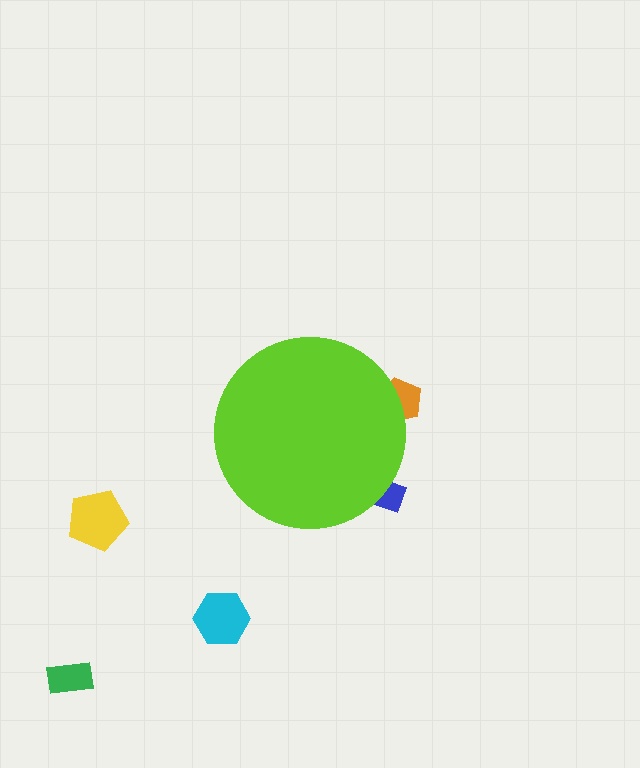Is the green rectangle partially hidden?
No, the green rectangle is fully visible.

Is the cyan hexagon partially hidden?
No, the cyan hexagon is fully visible.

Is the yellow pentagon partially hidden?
No, the yellow pentagon is fully visible.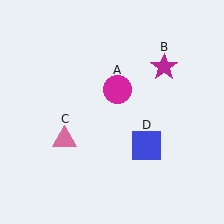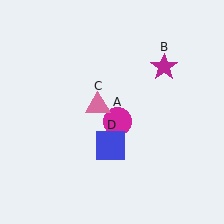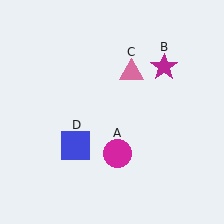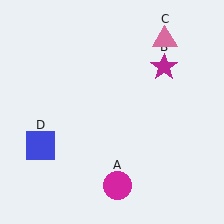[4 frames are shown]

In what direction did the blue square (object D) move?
The blue square (object D) moved left.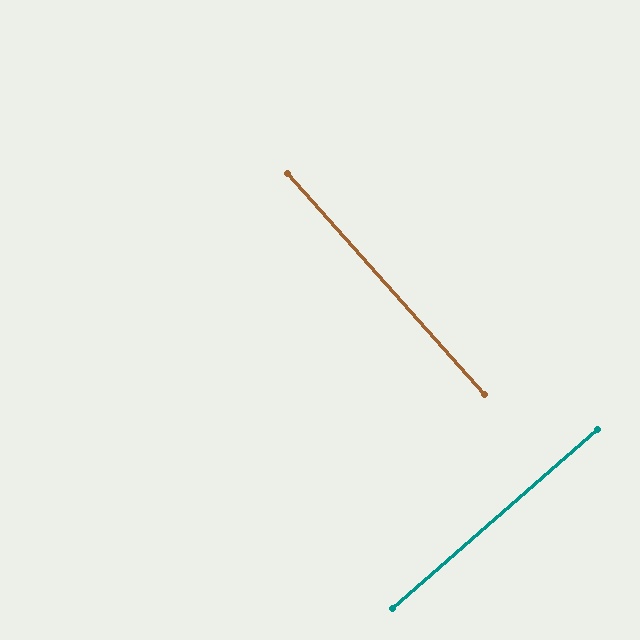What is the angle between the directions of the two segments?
Approximately 90 degrees.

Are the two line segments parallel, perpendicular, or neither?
Perpendicular — they meet at approximately 90°.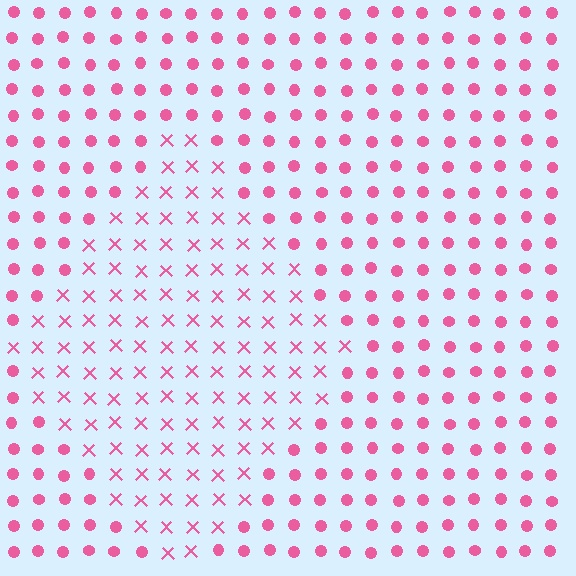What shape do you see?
I see a diamond.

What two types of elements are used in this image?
The image uses X marks inside the diamond region and circles outside it.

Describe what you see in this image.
The image is filled with small pink elements arranged in a uniform grid. A diamond-shaped region contains X marks, while the surrounding area contains circles. The boundary is defined purely by the change in element shape.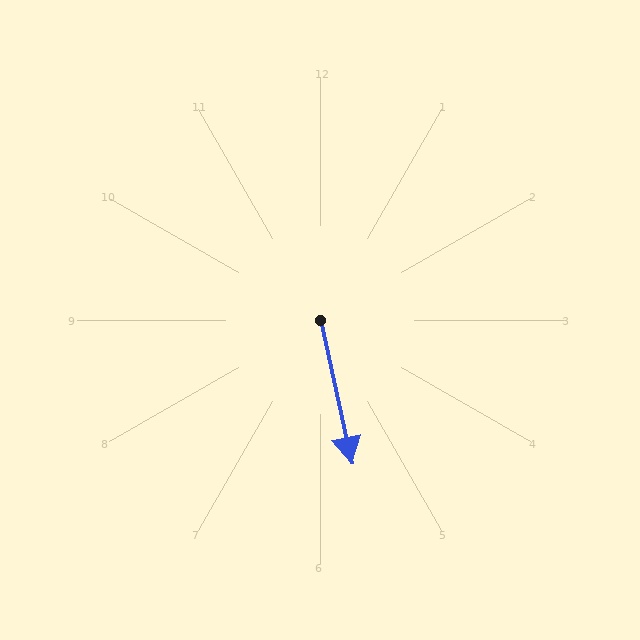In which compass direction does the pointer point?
South.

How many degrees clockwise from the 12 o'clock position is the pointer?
Approximately 168 degrees.